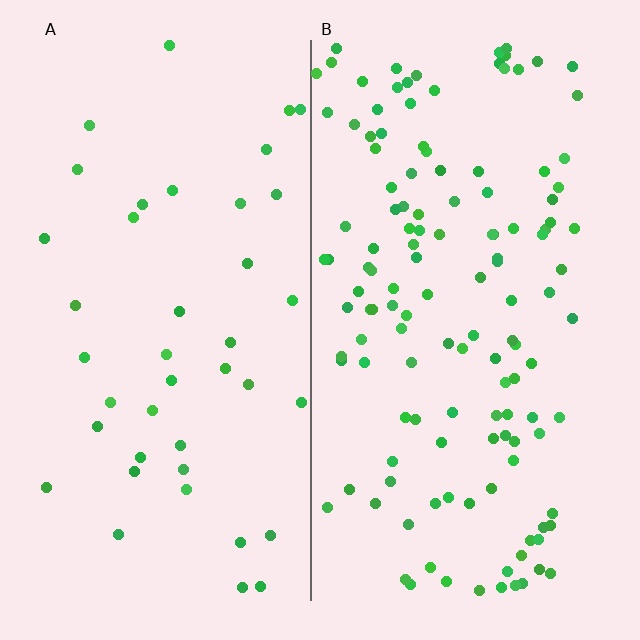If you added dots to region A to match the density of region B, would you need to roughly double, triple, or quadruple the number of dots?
Approximately triple.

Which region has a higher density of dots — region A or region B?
B (the right).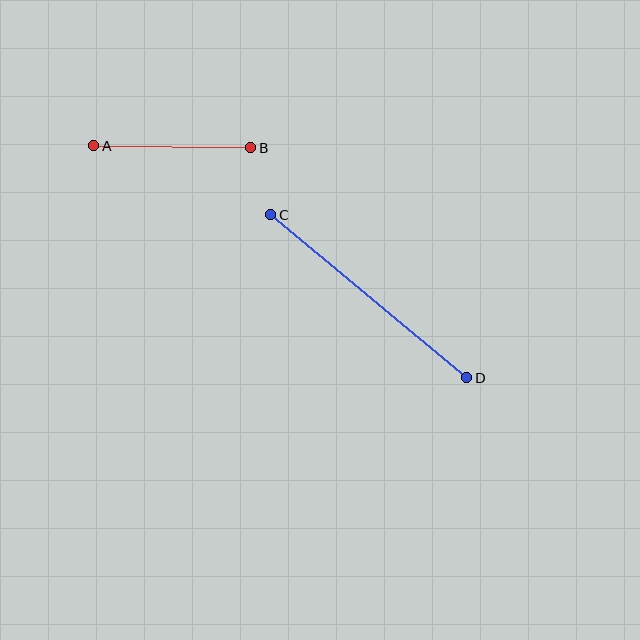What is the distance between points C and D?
The distance is approximately 255 pixels.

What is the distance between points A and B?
The distance is approximately 157 pixels.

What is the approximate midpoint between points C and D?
The midpoint is at approximately (369, 296) pixels.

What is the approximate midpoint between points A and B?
The midpoint is at approximately (172, 147) pixels.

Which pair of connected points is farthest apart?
Points C and D are farthest apart.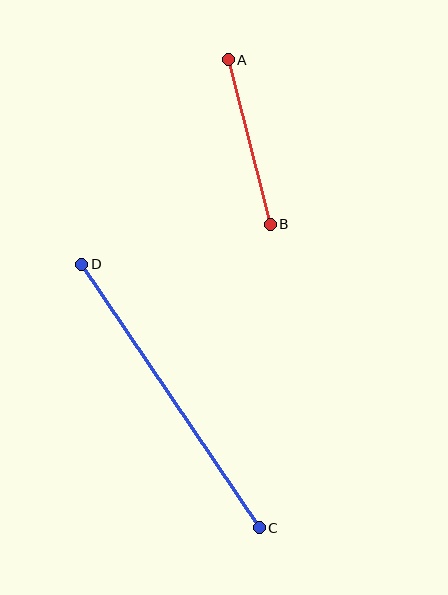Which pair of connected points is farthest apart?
Points C and D are farthest apart.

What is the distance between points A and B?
The distance is approximately 170 pixels.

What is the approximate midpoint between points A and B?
The midpoint is at approximately (249, 142) pixels.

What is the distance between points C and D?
The distance is approximately 318 pixels.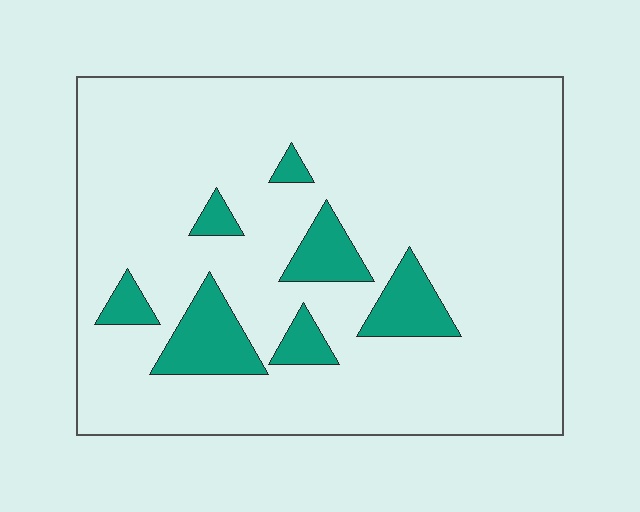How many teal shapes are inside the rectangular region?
7.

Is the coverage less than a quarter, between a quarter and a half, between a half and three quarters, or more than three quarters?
Less than a quarter.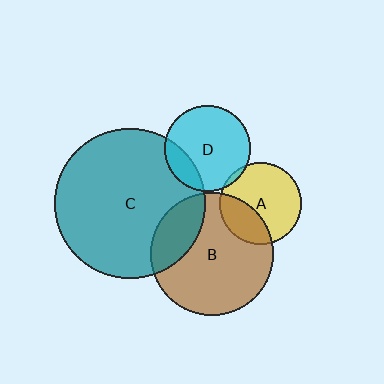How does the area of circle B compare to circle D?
Approximately 2.1 times.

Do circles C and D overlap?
Yes.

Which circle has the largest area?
Circle C (teal).